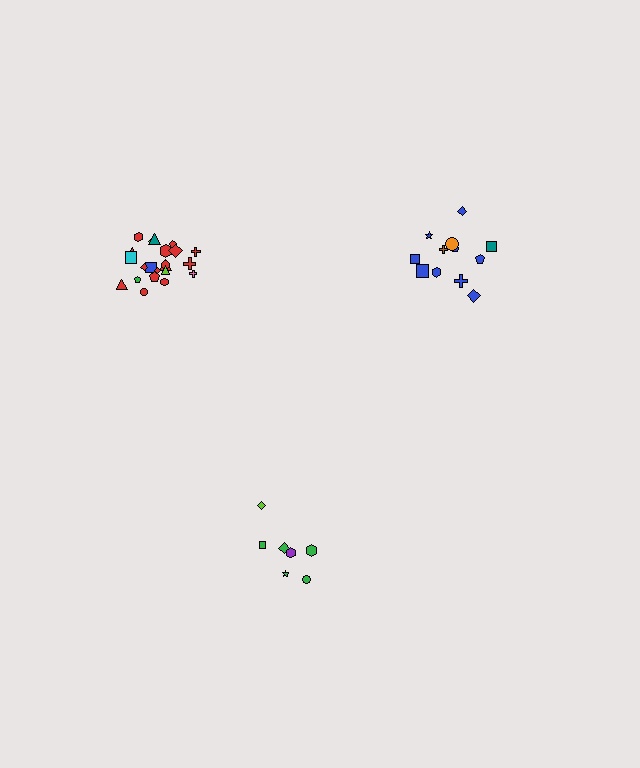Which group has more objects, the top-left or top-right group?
The top-left group.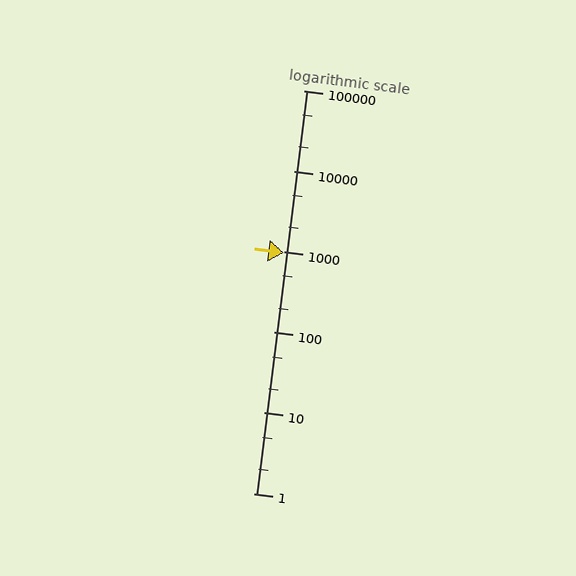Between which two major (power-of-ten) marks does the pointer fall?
The pointer is between 100 and 1000.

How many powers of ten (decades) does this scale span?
The scale spans 5 decades, from 1 to 100000.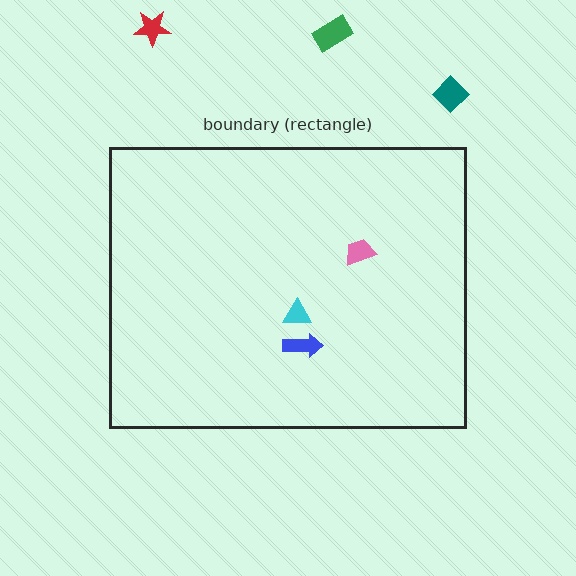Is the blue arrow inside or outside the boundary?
Inside.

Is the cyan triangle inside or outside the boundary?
Inside.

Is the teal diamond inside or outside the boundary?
Outside.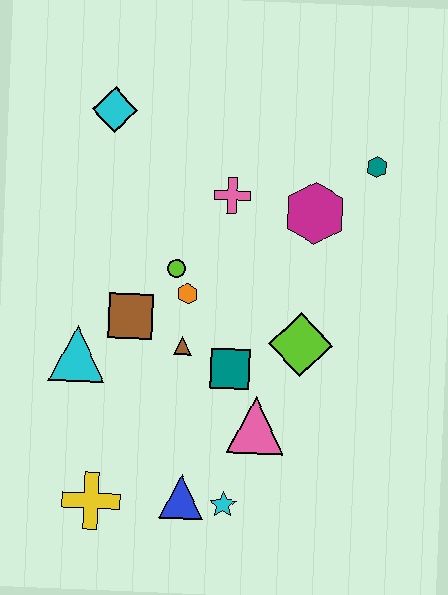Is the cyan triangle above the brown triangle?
No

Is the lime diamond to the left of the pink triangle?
No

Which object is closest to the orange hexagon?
The lime circle is closest to the orange hexagon.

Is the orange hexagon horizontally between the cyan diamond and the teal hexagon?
Yes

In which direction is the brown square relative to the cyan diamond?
The brown square is below the cyan diamond.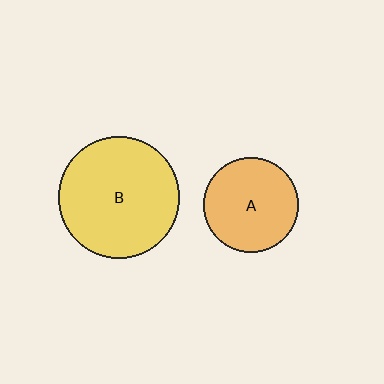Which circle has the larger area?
Circle B (yellow).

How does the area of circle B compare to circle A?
Approximately 1.6 times.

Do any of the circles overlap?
No, none of the circles overlap.